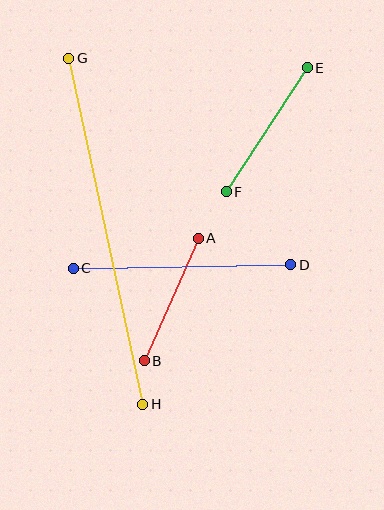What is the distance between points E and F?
The distance is approximately 149 pixels.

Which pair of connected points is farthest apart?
Points G and H are farthest apart.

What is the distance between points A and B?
The distance is approximately 134 pixels.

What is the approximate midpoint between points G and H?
The midpoint is at approximately (106, 231) pixels.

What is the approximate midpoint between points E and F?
The midpoint is at approximately (267, 130) pixels.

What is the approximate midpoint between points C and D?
The midpoint is at approximately (182, 267) pixels.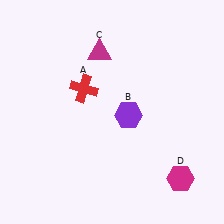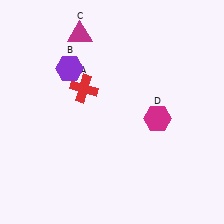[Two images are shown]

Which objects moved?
The objects that moved are: the purple hexagon (B), the magenta triangle (C), the magenta hexagon (D).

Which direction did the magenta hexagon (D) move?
The magenta hexagon (D) moved up.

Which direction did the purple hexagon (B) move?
The purple hexagon (B) moved left.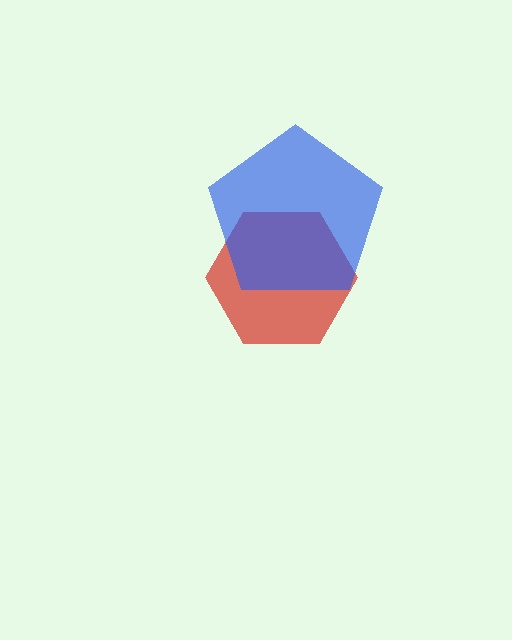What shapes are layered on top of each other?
The layered shapes are: a red hexagon, a blue pentagon.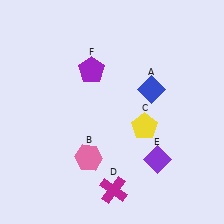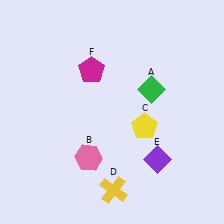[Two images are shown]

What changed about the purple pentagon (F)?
In Image 1, F is purple. In Image 2, it changed to magenta.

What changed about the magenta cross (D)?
In Image 1, D is magenta. In Image 2, it changed to yellow.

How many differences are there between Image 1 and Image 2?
There are 3 differences between the two images.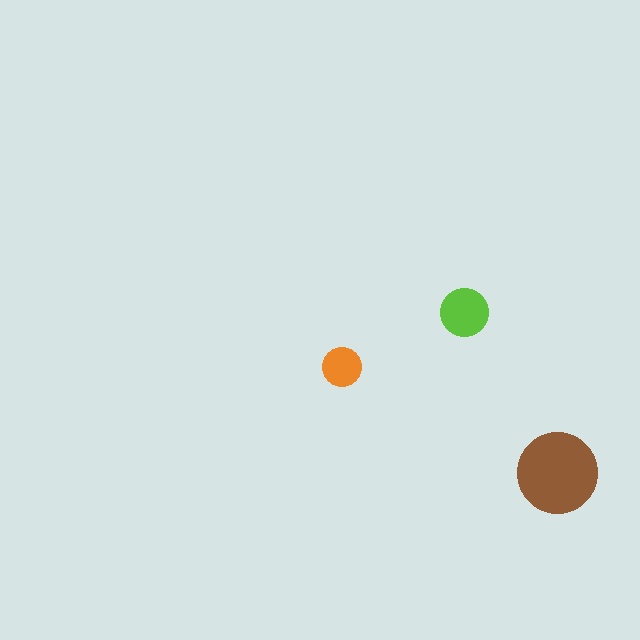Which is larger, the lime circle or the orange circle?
The lime one.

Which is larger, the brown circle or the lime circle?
The brown one.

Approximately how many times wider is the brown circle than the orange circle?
About 2 times wider.